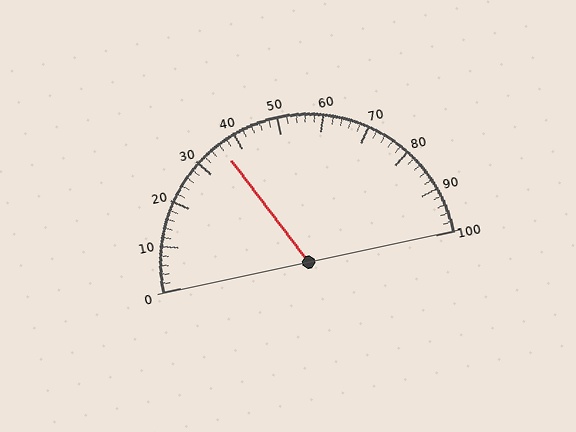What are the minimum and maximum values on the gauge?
The gauge ranges from 0 to 100.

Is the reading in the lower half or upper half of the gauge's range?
The reading is in the lower half of the range (0 to 100).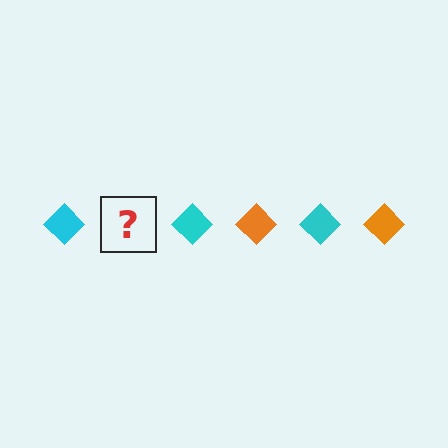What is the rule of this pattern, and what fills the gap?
The rule is that the pattern cycles through cyan, orange diamonds. The gap should be filled with an orange diamond.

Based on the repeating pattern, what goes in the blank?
The blank should be an orange diamond.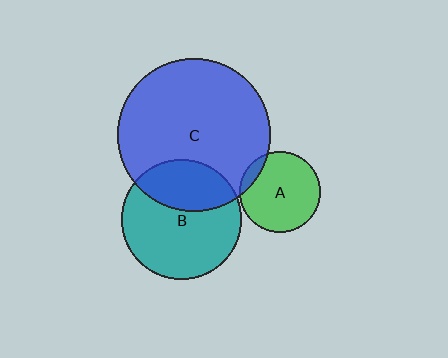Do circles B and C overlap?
Yes.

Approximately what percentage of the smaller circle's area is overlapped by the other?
Approximately 35%.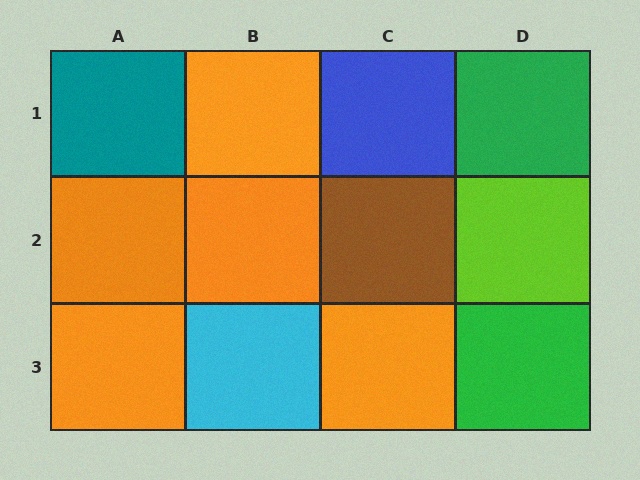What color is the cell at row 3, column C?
Orange.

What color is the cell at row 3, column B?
Cyan.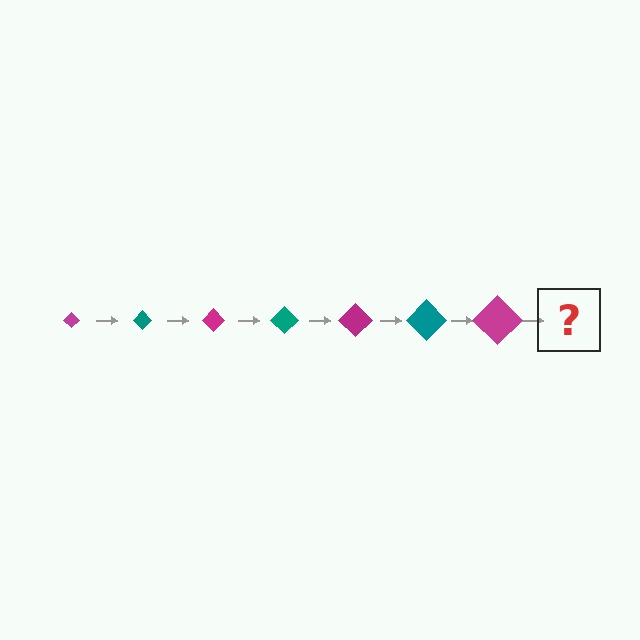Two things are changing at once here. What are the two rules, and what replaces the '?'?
The two rules are that the diamond grows larger each step and the color cycles through magenta and teal. The '?' should be a teal diamond, larger than the previous one.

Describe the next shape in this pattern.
It should be a teal diamond, larger than the previous one.